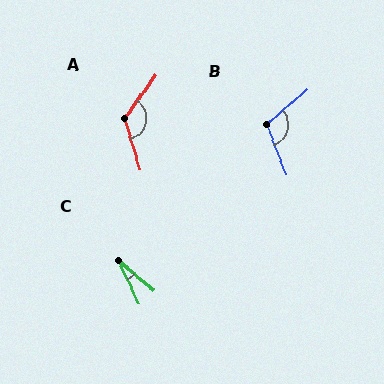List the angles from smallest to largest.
C (25°), B (110°), A (127°).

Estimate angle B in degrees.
Approximately 110 degrees.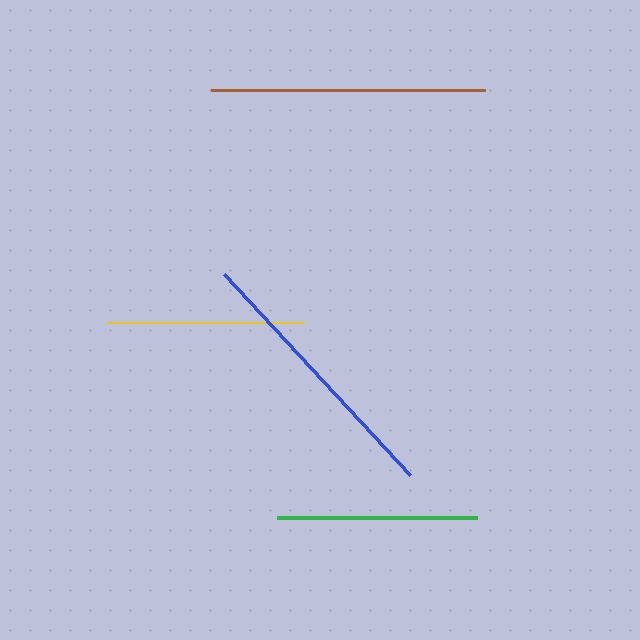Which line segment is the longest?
The blue line is the longest at approximately 275 pixels.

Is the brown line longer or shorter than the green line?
The brown line is longer than the green line.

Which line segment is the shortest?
The yellow line is the shortest at approximately 197 pixels.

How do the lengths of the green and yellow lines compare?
The green and yellow lines are approximately the same length.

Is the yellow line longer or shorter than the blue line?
The blue line is longer than the yellow line.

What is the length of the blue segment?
The blue segment is approximately 275 pixels long.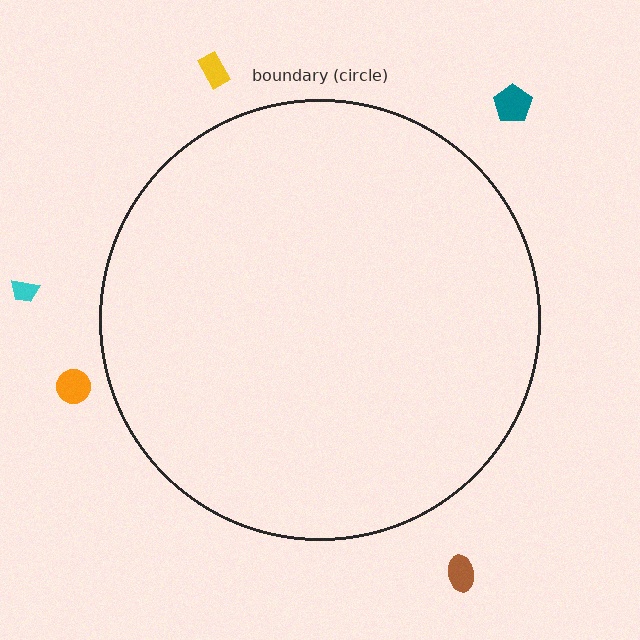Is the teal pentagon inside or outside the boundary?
Outside.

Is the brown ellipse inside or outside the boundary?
Outside.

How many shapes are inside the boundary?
0 inside, 5 outside.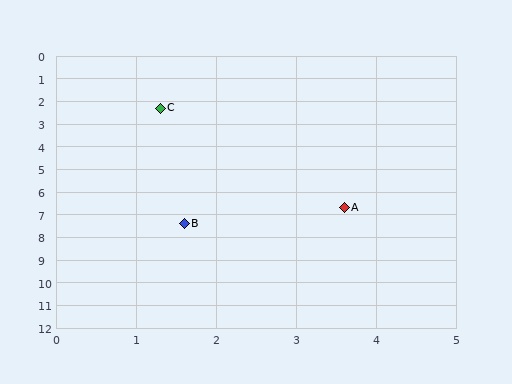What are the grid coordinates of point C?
Point C is at approximately (1.3, 2.3).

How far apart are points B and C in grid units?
Points B and C are about 5.1 grid units apart.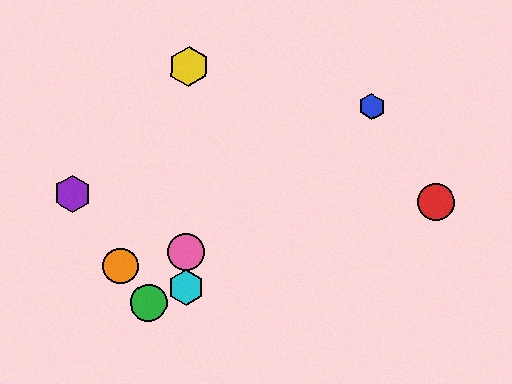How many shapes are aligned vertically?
3 shapes (the yellow hexagon, the cyan hexagon, the pink circle) are aligned vertically.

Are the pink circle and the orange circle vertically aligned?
No, the pink circle is at x≈186 and the orange circle is at x≈120.